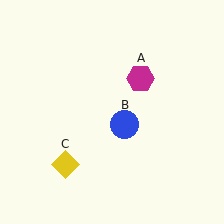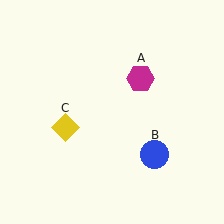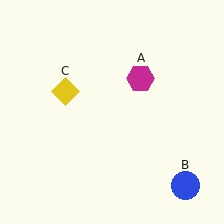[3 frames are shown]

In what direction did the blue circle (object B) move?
The blue circle (object B) moved down and to the right.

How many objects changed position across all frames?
2 objects changed position: blue circle (object B), yellow diamond (object C).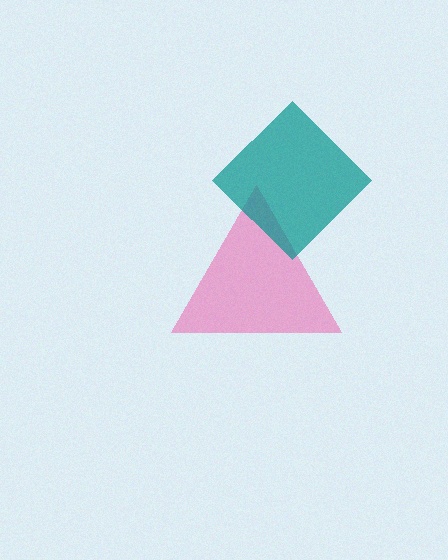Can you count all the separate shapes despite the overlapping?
Yes, there are 2 separate shapes.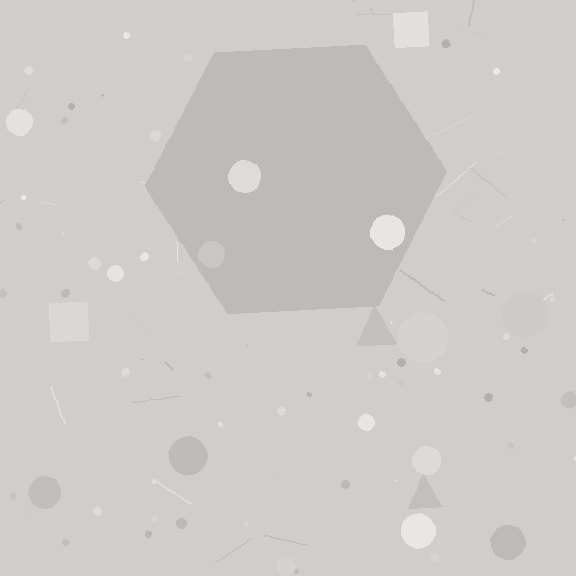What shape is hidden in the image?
A hexagon is hidden in the image.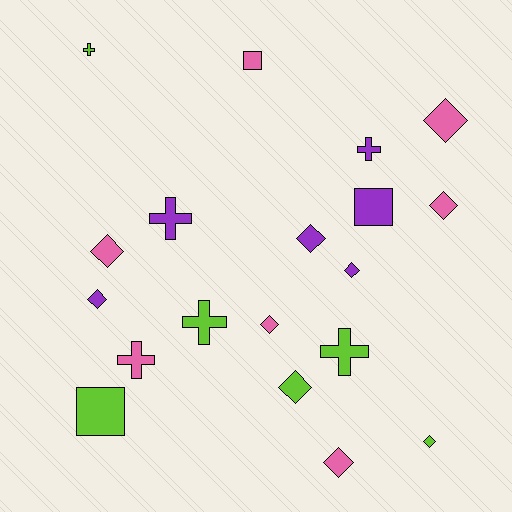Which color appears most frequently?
Pink, with 7 objects.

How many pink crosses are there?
There is 1 pink cross.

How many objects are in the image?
There are 19 objects.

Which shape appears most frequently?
Diamond, with 10 objects.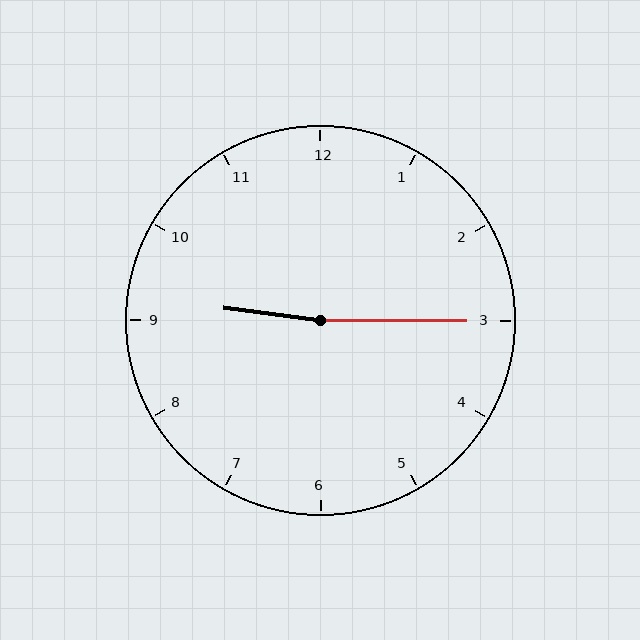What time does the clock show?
9:15.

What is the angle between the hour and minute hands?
Approximately 172 degrees.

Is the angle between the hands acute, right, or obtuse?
It is obtuse.